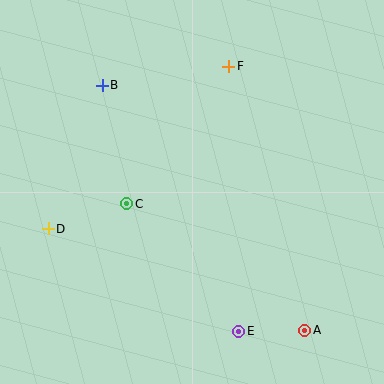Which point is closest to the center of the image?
Point C at (127, 204) is closest to the center.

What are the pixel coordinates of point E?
Point E is at (239, 331).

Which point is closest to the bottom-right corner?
Point A is closest to the bottom-right corner.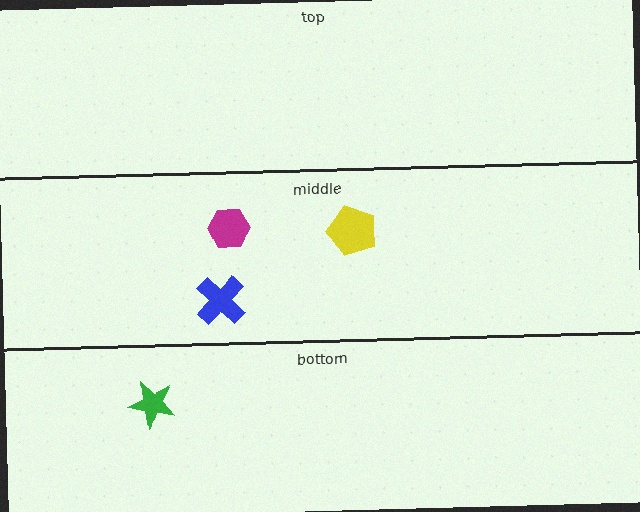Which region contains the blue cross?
The middle region.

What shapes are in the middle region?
The blue cross, the magenta hexagon, the yellow pentagon.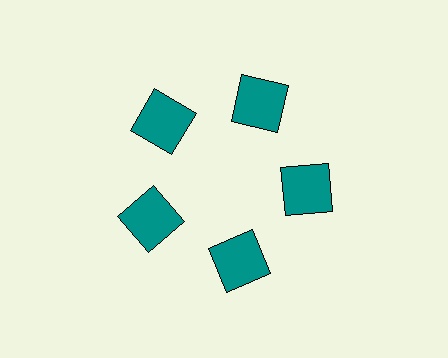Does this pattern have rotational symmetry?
Yes, this pattern has 5-fold rotational symmetry. It looks the same after rotating 72 degrees around the center.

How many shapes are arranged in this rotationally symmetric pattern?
There are 5 shapes, arranged in 5 groups of 1.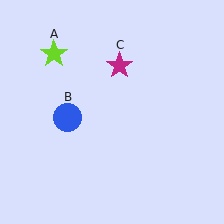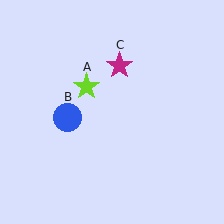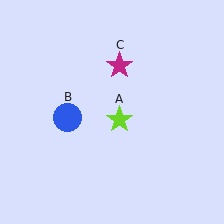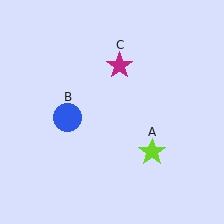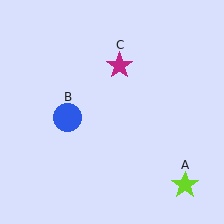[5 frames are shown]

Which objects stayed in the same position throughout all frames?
Blue circle (object B) and magenta star (object C) remained stationary.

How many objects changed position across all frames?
1 object changed position: lime star (object A).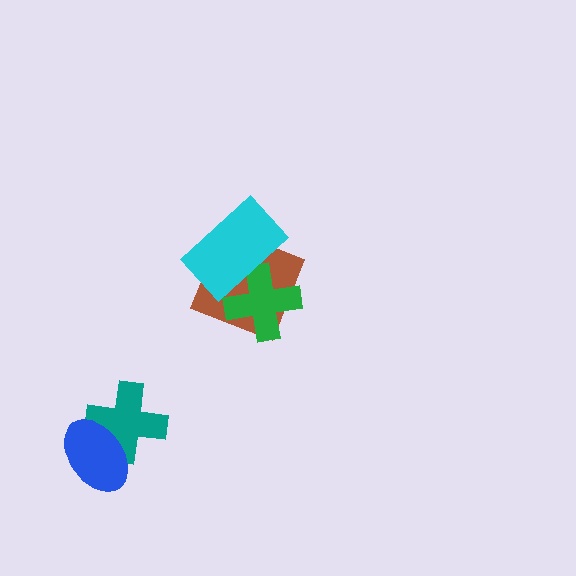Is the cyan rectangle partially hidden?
No, no other shape covers it.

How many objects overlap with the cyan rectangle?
2 objects overlap with the cyan rectangle.